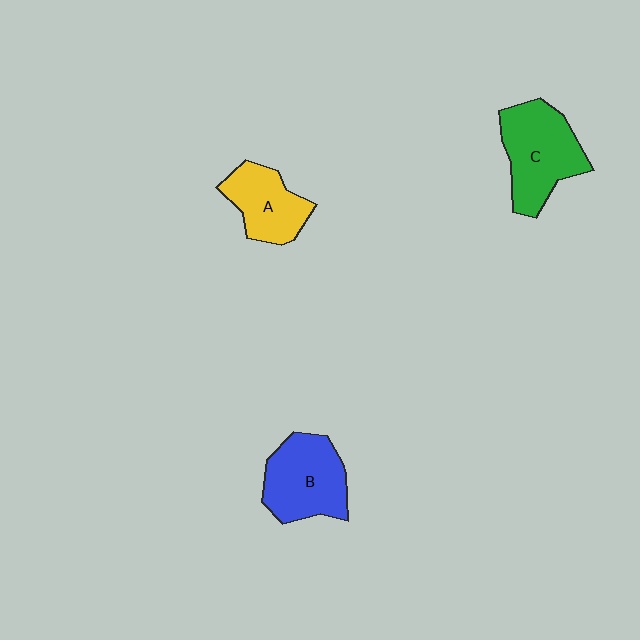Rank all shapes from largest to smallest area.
From largest to smallest: C (green), B (blue), A (yellow).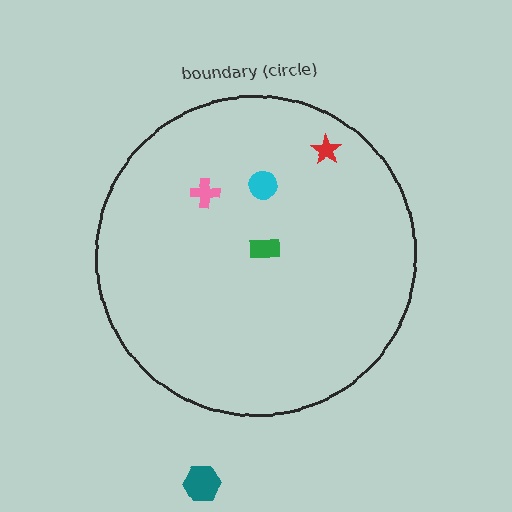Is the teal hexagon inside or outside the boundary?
Outside.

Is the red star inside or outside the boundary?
Inside.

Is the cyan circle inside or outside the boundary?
Inside.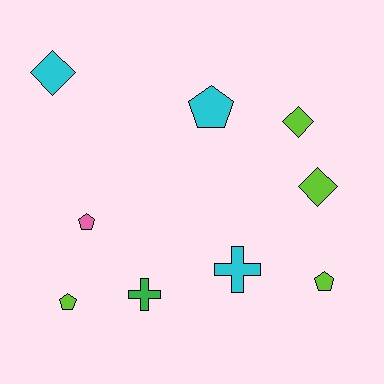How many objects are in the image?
There are 9 objects.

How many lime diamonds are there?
There are 2 lime diamonds.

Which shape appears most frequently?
Pentagon, with 4 objects.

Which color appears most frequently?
Lime, with 4 objects.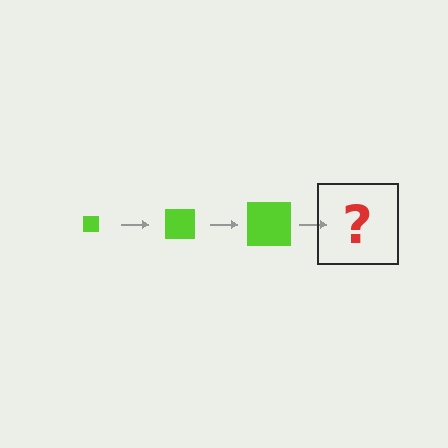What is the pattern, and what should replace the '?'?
The pattern is that the square gets progressively larger each step. The '?' should be a lime square, larger than the previous one.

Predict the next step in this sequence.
The next step is a lime square, larger than the previous one.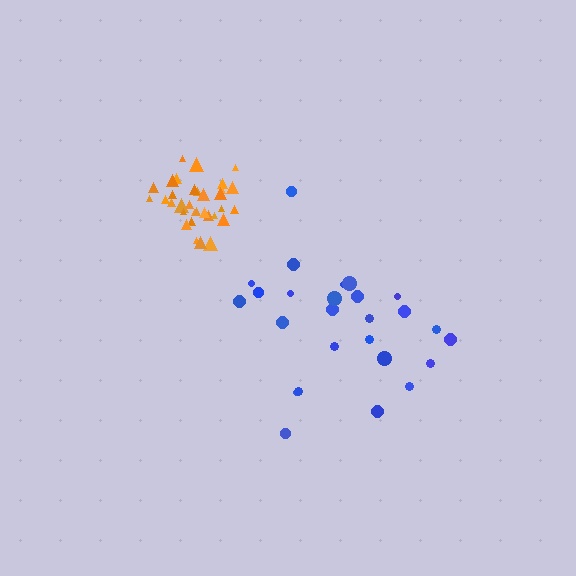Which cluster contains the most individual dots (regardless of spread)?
Orange (34).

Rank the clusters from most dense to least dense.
orange, blue.